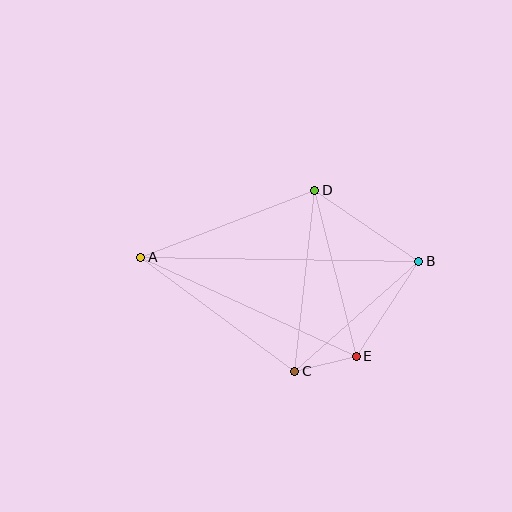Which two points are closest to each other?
Points C and E are closest to each other.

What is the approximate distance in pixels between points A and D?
The distance between A and D is approximately 187 pixels.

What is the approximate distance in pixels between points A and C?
The distance between A and C is approximately 192 pixels.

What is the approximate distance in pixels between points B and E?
The distance between B and E is approximately 113 pixels.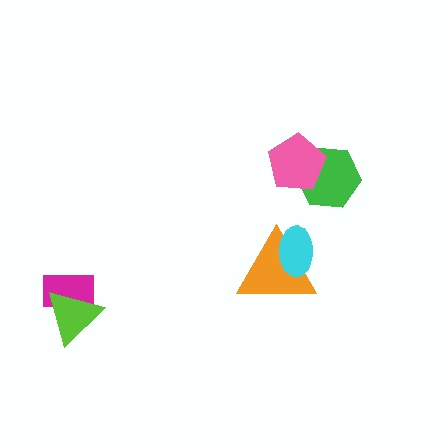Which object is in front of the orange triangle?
The cyan ellipse is in front of the orange triangle.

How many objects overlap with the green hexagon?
1 object overlaps with the green hexagon.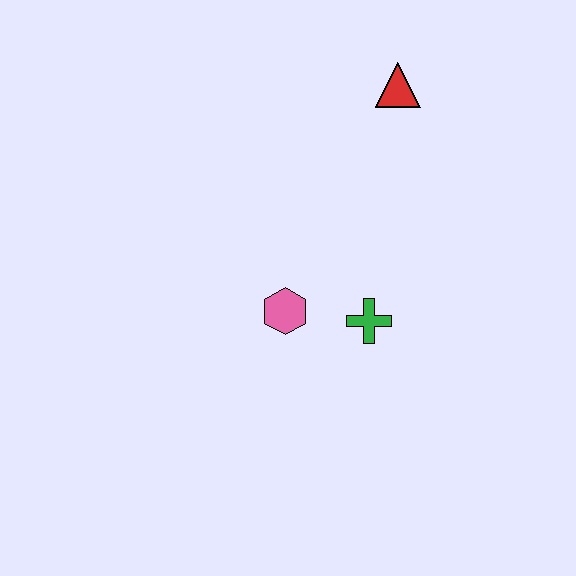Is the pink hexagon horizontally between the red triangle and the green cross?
No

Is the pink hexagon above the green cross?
Yes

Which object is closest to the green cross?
The pink hexagon is closest to the green cross.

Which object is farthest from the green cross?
The red triangle is farthest from the green cross.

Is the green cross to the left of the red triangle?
Yes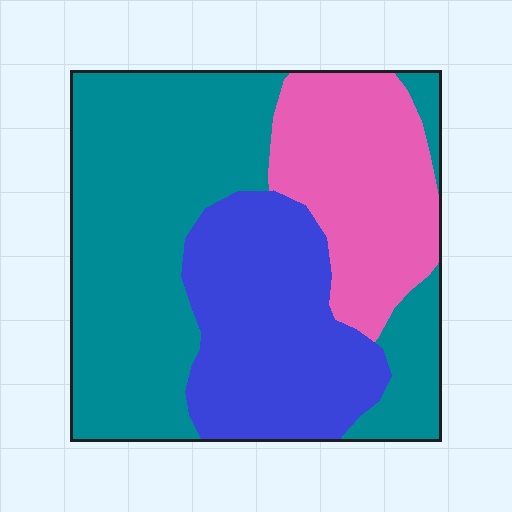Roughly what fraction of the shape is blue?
Blue takes up about one quarter (1/4) of the shape.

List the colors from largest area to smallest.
From largest to smallest: teal, blue, pink.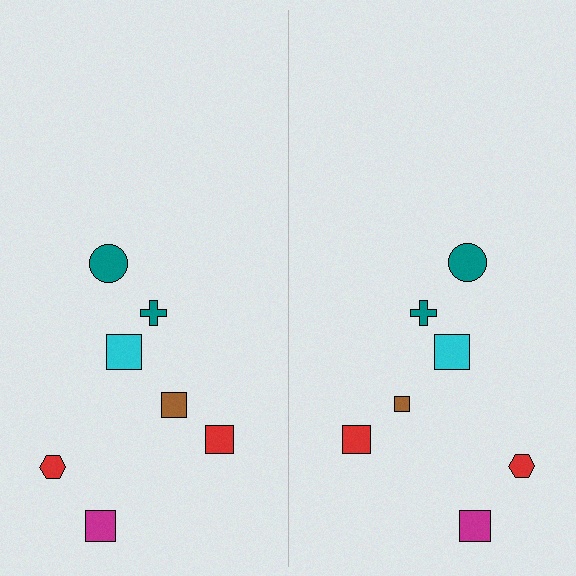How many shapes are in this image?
There are 14 shapes in this image.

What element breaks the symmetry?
The brown square on the right side has a different size than its mirror counterpart.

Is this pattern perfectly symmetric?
No, the pattern is not perfectly symmetric. The brown square on the right side has a different size than its mirror counterpart.